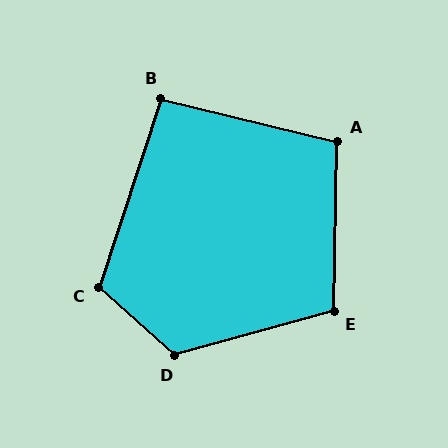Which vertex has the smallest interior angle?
B, at approximately 95 degrees.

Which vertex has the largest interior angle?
D, at approximately 123 degrees.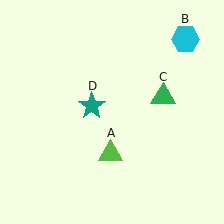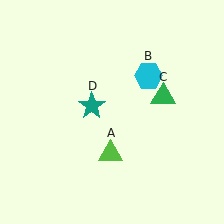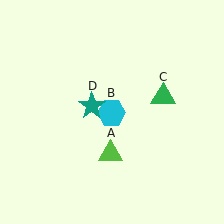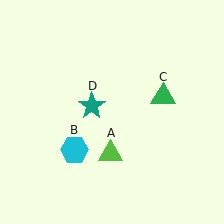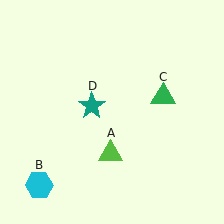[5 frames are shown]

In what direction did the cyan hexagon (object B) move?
The cyan hexagon (object B) moved down and to the left.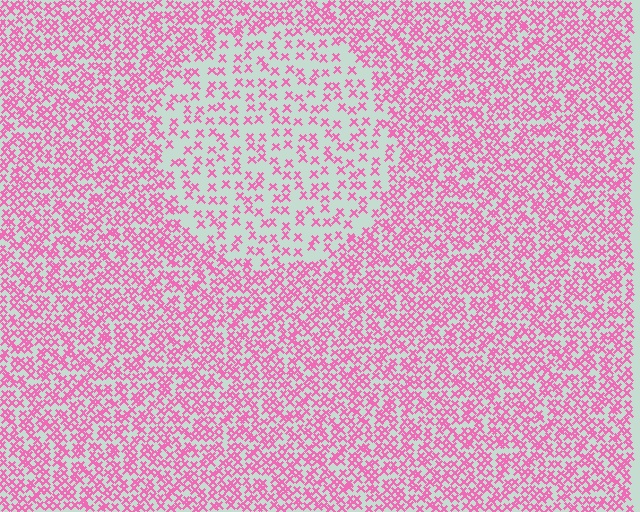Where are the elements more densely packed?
The elements are more densely packed outside the circle boundary.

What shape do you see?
I see a circle.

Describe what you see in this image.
The image contains small pink elements arranged at two different densities. A circle-shaped region is visible where the elements are less densely packed than the surrounding area.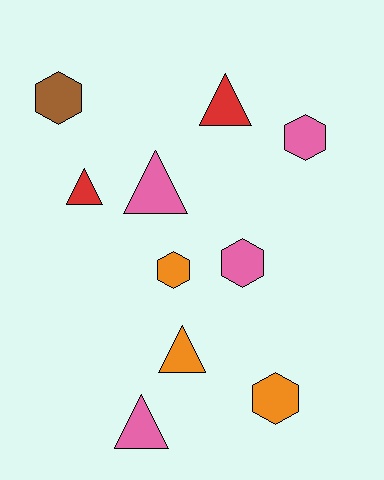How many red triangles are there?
There are 2 red triangles.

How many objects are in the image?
There are 10 objects.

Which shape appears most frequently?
Hexagon, with 5 objects.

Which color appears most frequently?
Pink, with 4 objects.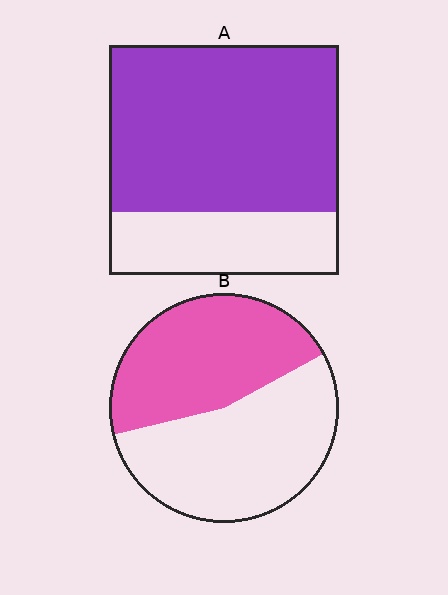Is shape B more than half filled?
No.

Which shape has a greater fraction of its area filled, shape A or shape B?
Shape A.